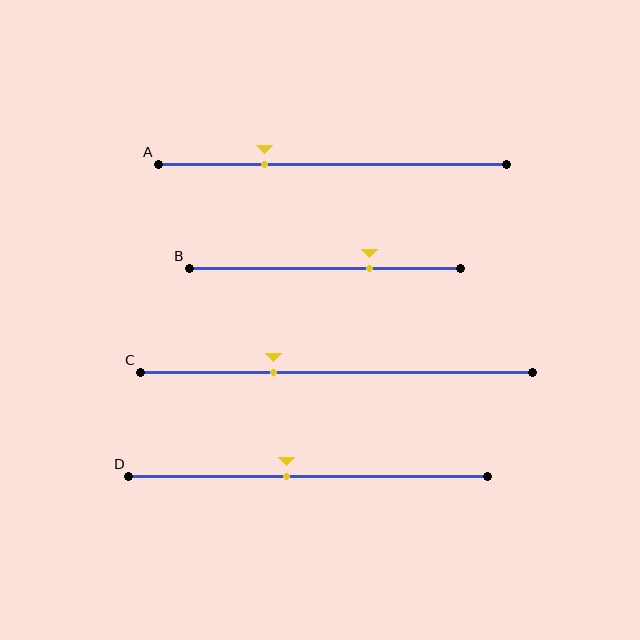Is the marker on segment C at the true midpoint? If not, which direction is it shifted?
No, the marker on segment C is shifted to the left by about 16% of the segment length.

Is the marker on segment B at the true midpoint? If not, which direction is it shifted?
No, the marker on segment B is shifted to the right by about 17% of the segment length.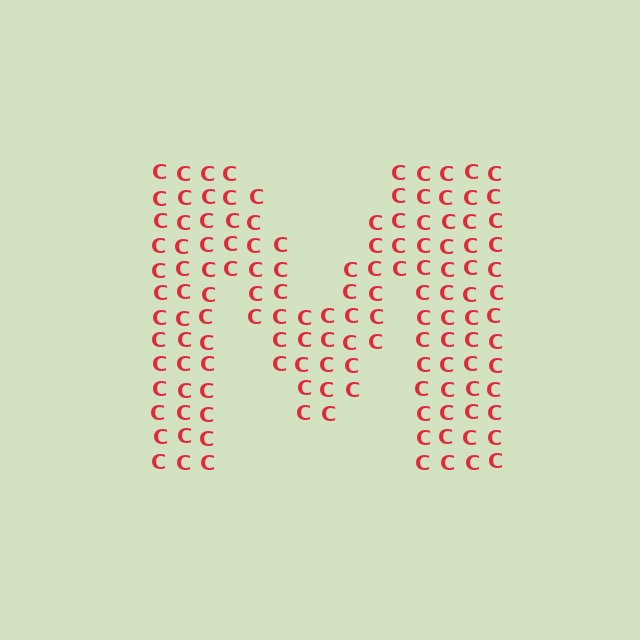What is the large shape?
The large shape is the letter M.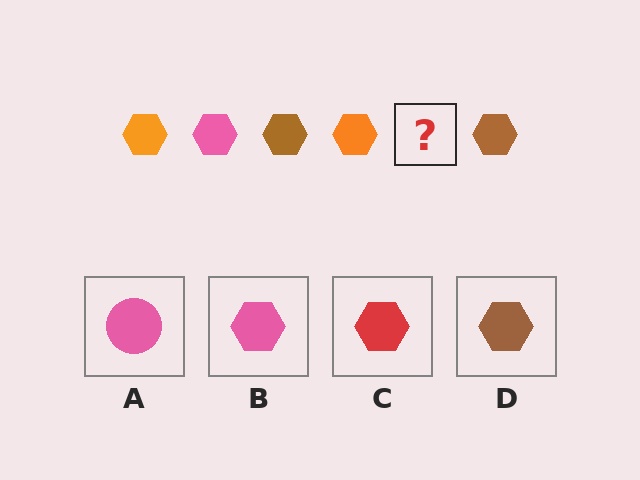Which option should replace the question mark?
Option B.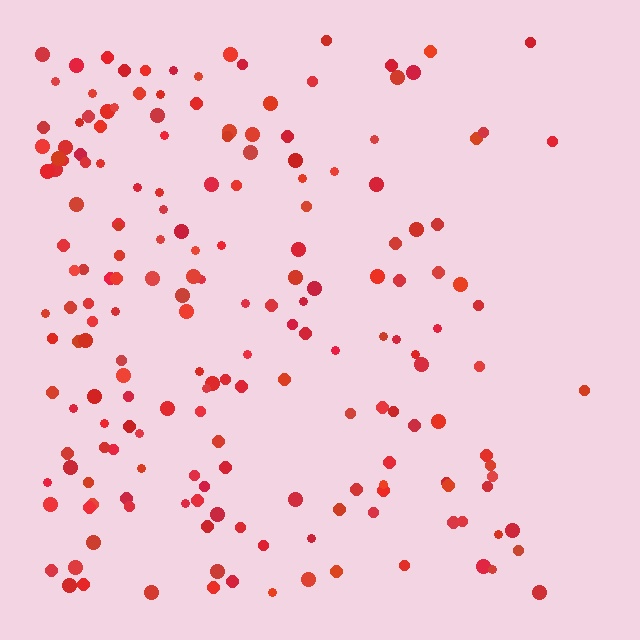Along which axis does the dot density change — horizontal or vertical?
Horizontal.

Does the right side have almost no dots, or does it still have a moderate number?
Still a moderate number, just noticeably fewer than the left.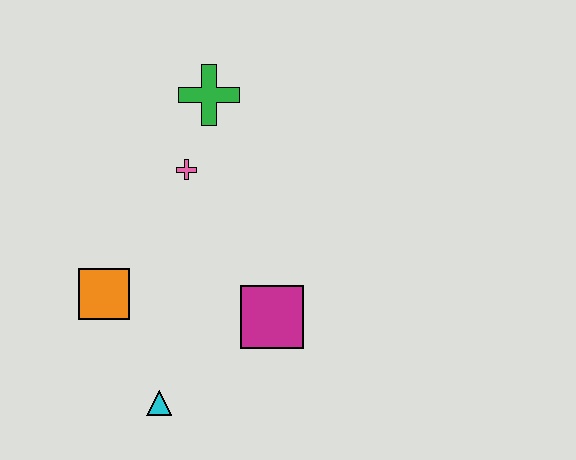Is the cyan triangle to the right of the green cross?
No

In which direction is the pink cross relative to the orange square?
The pink cross is above the orange square.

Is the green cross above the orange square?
Yes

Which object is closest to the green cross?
The pink cross is closest to the green cross.